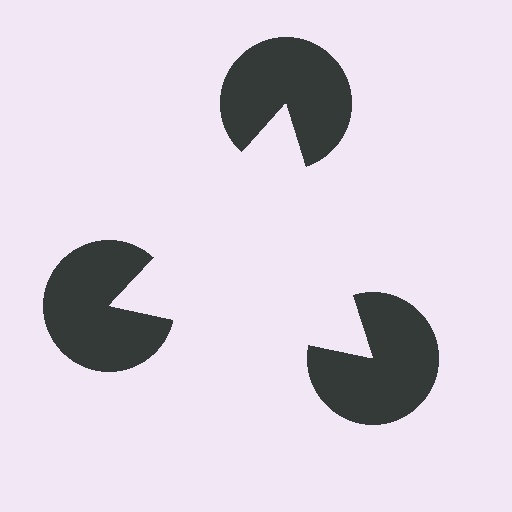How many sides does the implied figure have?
3 sides.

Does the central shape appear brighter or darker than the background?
It typically appears slightly brighter than the background, even though no actual brightness change is drawn.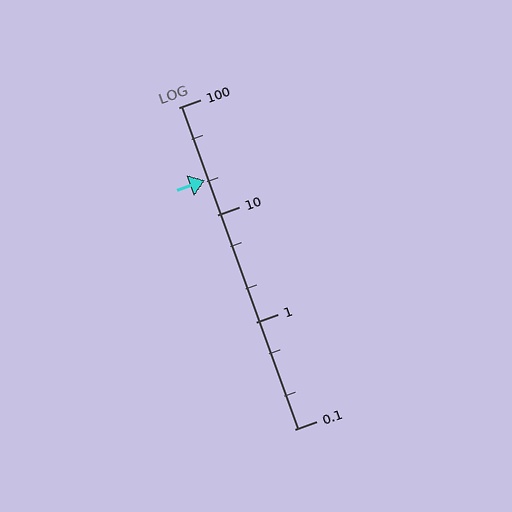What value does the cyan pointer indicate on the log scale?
The pointer indicates approximately 21.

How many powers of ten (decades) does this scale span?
The scale spans 3 decades, from 0.1 to 100.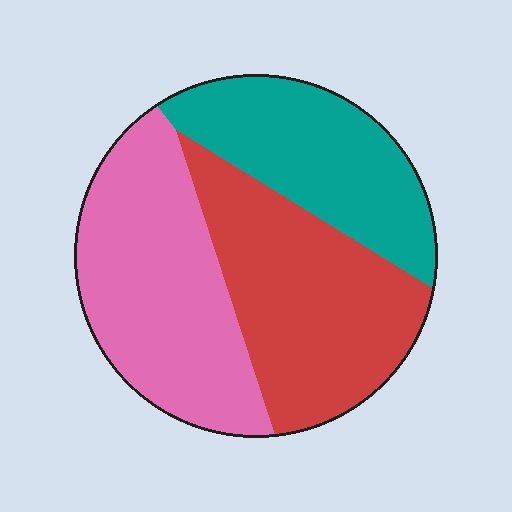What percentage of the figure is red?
Red takes up between a third and a half of the figure.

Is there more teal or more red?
Red.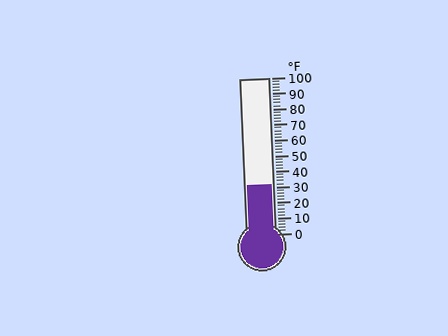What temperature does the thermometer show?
The thermometer shows approximately 32°F.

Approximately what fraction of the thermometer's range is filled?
The thermometer is filled to approximately 30% of its range.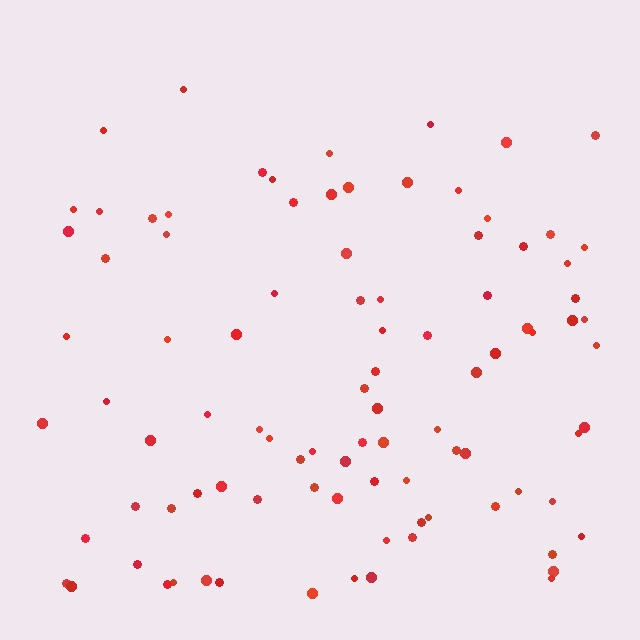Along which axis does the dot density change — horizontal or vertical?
Vertical.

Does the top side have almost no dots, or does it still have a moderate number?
Still a moderate number, just noticeably fewer than the bottom.